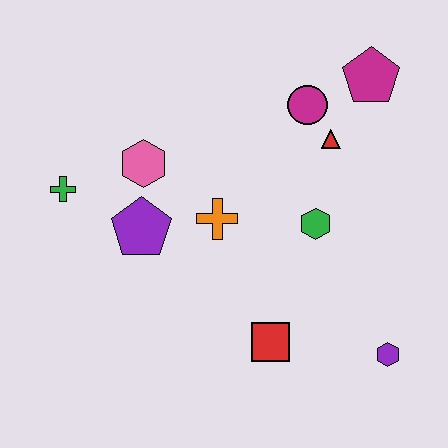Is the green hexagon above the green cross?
No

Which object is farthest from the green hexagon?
The green cross is farthest from the green hexagon.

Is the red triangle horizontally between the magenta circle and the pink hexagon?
No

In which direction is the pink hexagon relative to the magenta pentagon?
The pink hexagon is to the left of the magenta pentagon.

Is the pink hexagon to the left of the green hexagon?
Yes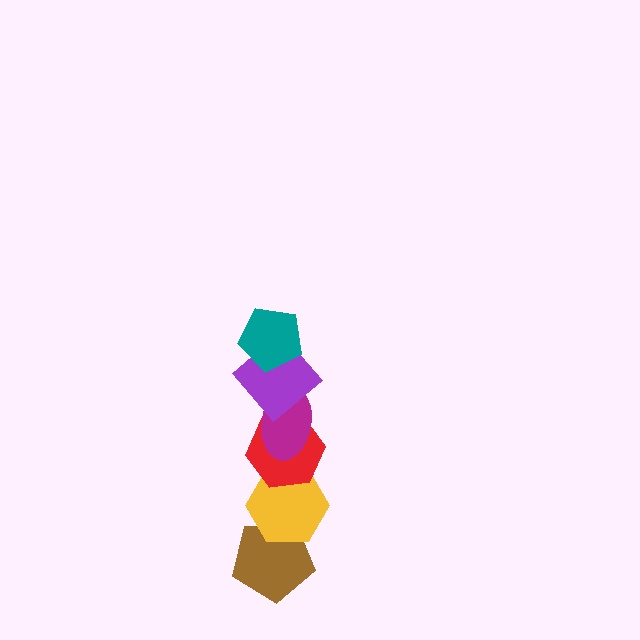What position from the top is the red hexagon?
The red hexagon is 4th from the top.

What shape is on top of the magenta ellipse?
The purple diamond is on top of the magenta ellipse.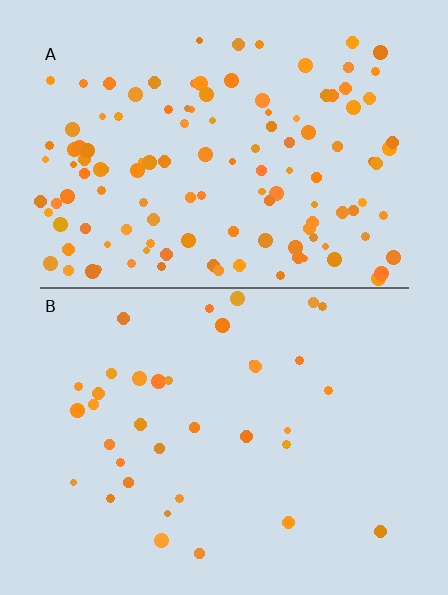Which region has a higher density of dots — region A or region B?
A (the top).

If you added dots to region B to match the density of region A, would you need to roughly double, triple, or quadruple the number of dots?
Approximately triple.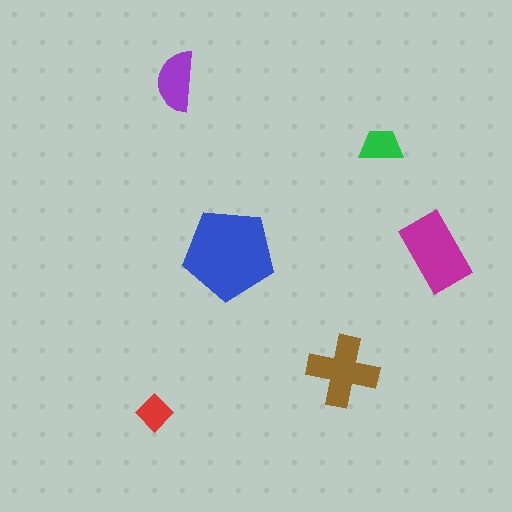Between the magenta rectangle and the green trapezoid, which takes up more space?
The magenta rectangle.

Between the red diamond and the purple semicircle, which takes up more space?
The purple semicircle.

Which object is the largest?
The blue pentagon.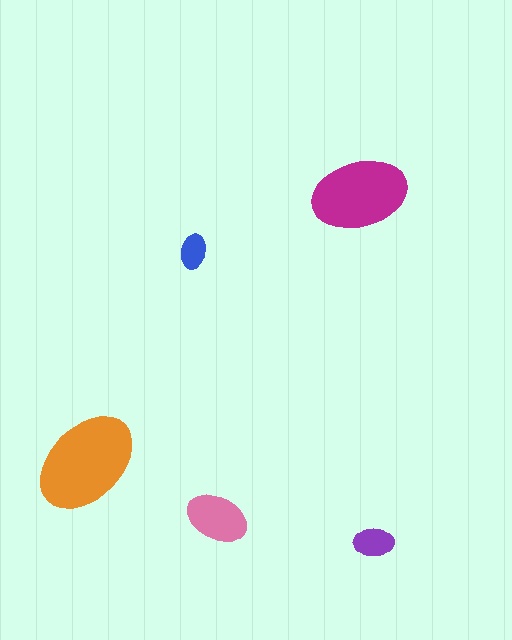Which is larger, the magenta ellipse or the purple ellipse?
The magenta one.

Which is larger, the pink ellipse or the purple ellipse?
The pink one.